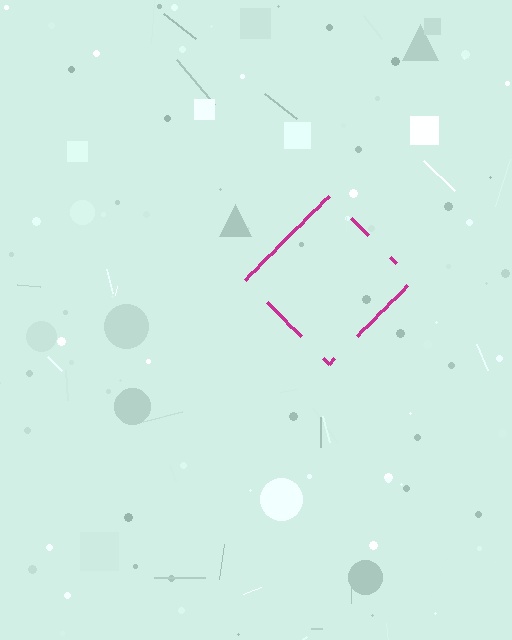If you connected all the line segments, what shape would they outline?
They would outline a diamond.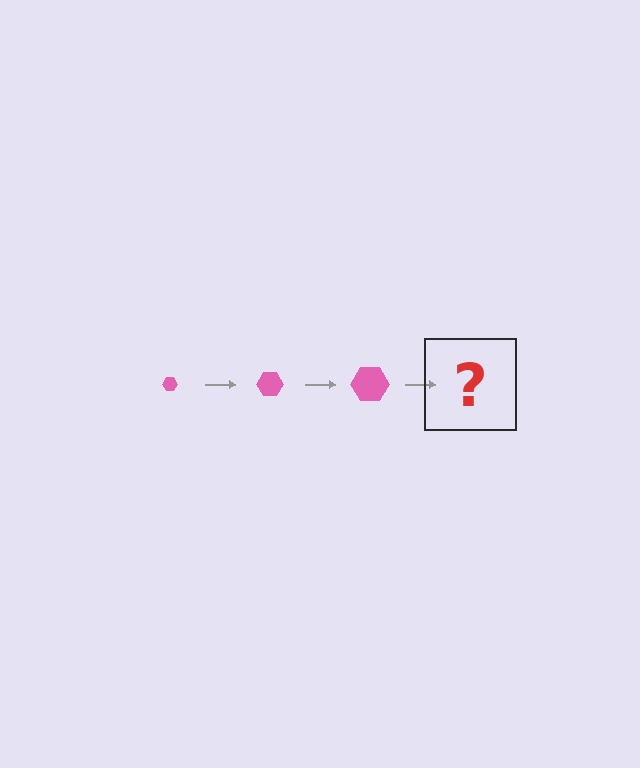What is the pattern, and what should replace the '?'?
The pattern is that the hexagon gets progressively larger each step. The '?' should be a pink hexagon, larger than the previous one.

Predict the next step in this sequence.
The next step is a pink hexagon, larger than the previous one.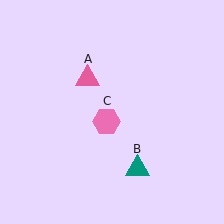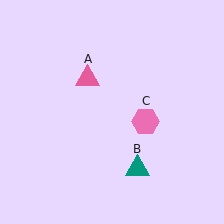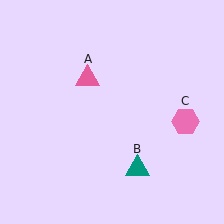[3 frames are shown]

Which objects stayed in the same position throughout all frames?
Pink triangle (object A) and teal triangle (object B) remained stationary.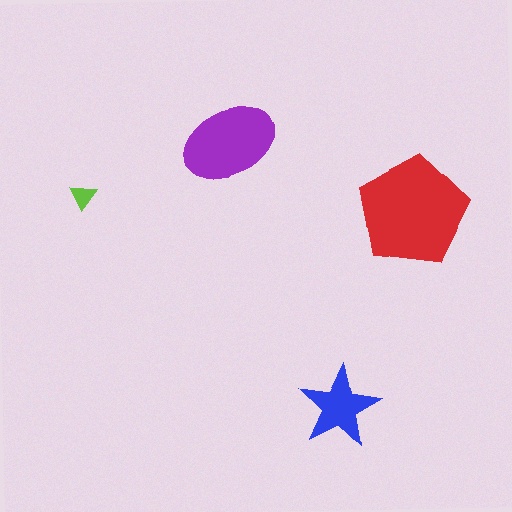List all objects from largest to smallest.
The red pentagon, the purple ellipse, the blue star, the lime triangle.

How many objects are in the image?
There are 4 objects in the image.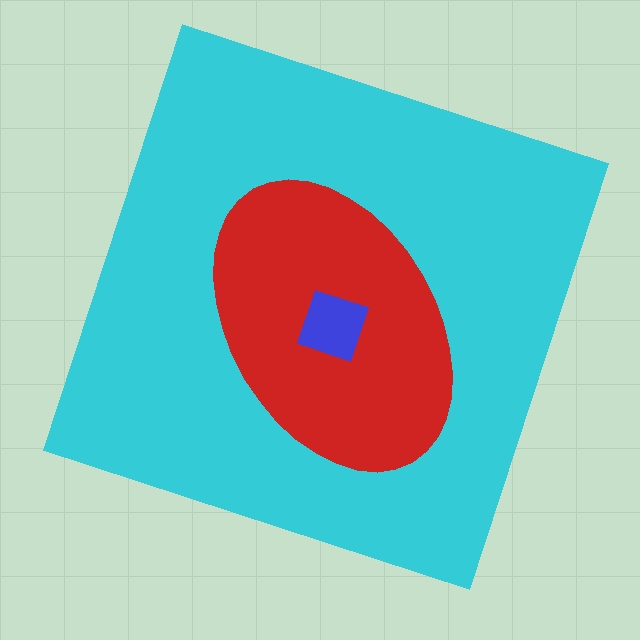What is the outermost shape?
The cyan square.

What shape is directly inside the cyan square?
The red ellipse.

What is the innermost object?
The blue diamond.